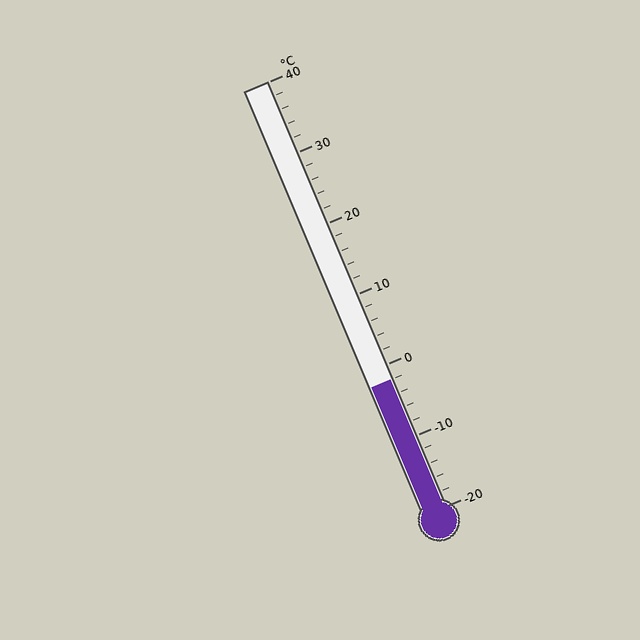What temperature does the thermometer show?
The thermometer shows approximately -2°C.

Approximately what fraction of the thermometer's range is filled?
The thermometer is filled to approximately 30% of its range.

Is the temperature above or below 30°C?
The temperature is below 30°C.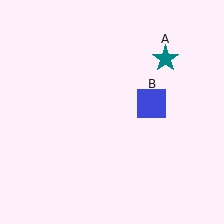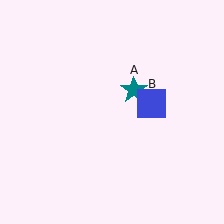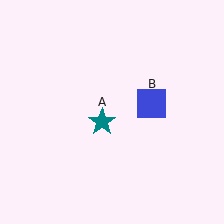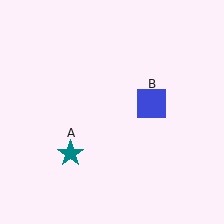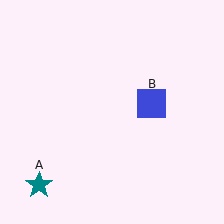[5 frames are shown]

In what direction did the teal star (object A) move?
The teal star (object A) moved down and to the left.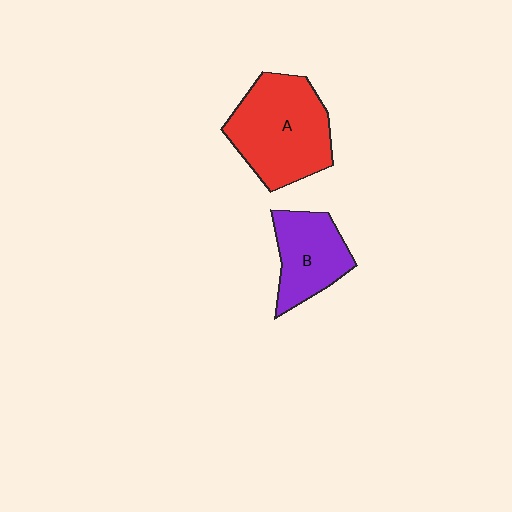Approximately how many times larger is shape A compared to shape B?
Approximately 1.6 times.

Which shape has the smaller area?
Shape B (purple).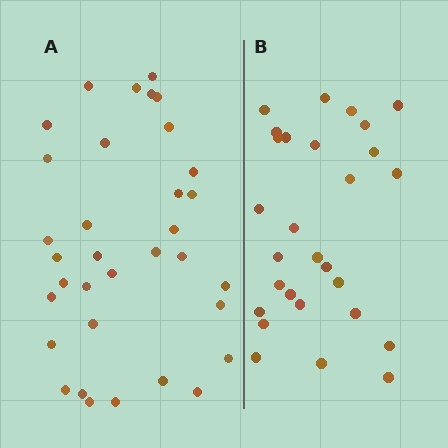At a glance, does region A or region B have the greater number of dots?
Region A (the left region) has more dots.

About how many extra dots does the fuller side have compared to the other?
Region A has about 6 more dots than region B.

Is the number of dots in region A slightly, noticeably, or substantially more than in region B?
Region A has only slightly more — the two regions are fairly close. The ratio is roughly 1.2 to 1.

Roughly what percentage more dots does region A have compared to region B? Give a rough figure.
About 20% more.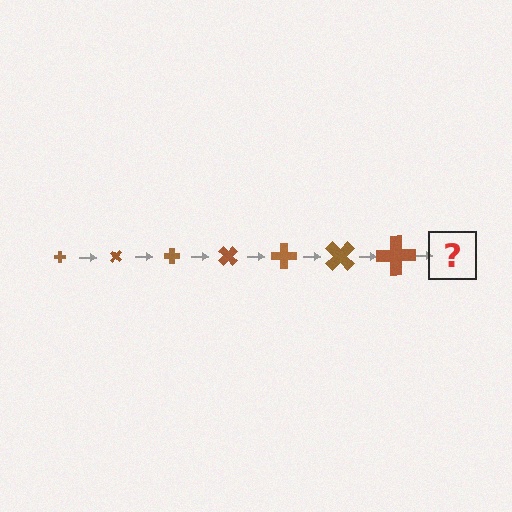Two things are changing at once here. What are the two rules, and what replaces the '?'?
The two rules are that the cross grows larger each step and it rotates 45 degrees each step. The '?' should be a cross, larger than the previous one and rotated 315 degrees from the start.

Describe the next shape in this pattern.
It should be a cross, larger than the previous one and rotated 315 degrees from the start.